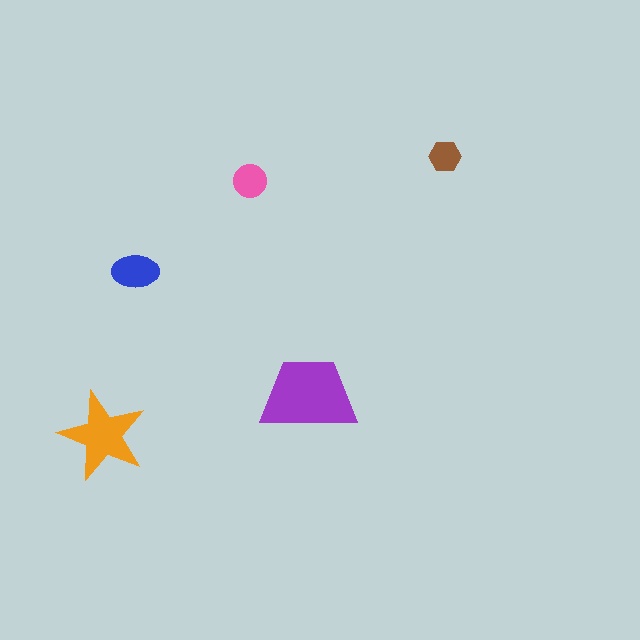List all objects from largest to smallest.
The purple trapezoid, the orange star, the blue ellipse, the pink circle, the brown hexagon.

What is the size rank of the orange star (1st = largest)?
2nd.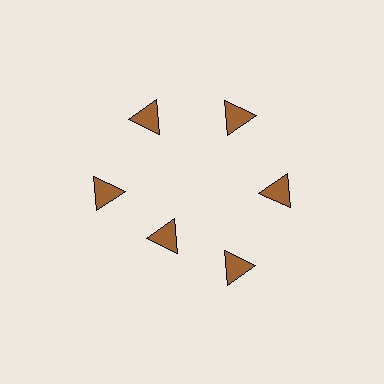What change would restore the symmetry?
The symmetry would be restored by moving it outward, back onto the ring so that all 6 triangles sit at equal angles and equal distance from the center.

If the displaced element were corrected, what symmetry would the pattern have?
It would have 6-fold rotational symmetry — the pattern would map onto itself every 60 degrees.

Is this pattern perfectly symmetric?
No. The 6 brown triangles are arranged in a ring, but one element near the 7 o'clock position is pulled inward toward the center, breaking the 6-fold rotational symmetry.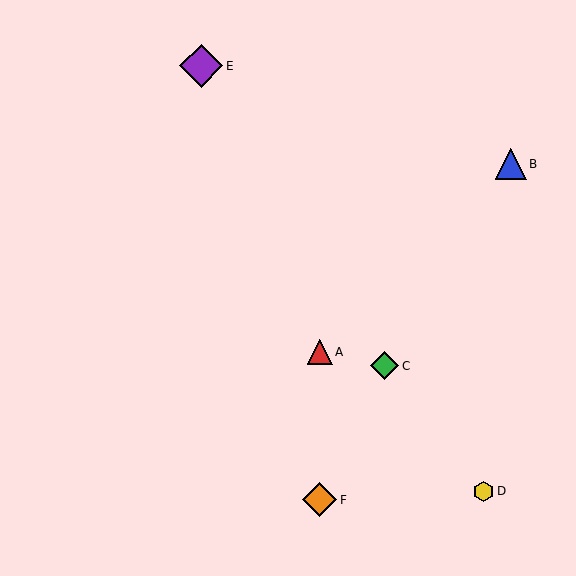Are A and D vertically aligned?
No, A is at x≈320 and D is at x≈484.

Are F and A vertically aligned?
Yes, both are at x≈320.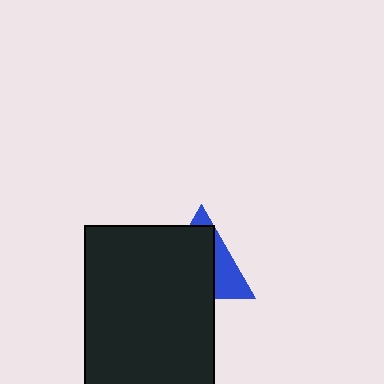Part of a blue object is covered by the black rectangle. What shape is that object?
It is a triangle.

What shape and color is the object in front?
The object in front is a black rectangle.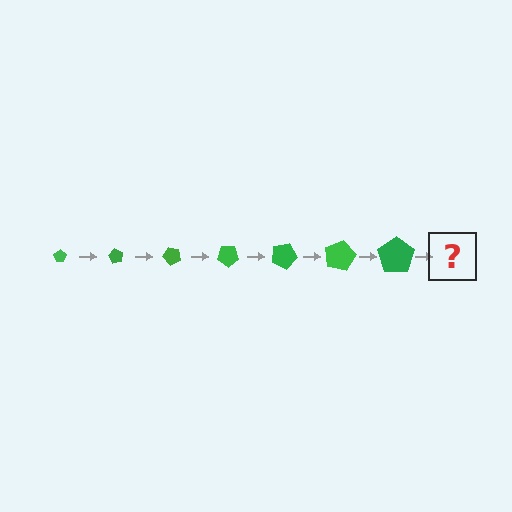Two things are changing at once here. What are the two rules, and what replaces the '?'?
The two rules are that the pentagon grows larger each step and it rotates 60 degrees each step. The '?' should be a pentagon, larger than the previous one and rotated 420 degrees from the start.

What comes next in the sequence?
The next element should be a pentagon, larger than the previous one and rotated 420 degrees from the start.